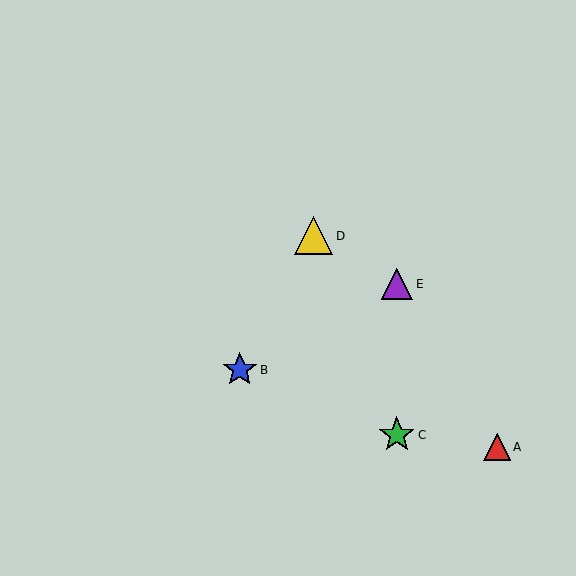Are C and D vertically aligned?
No, C is at x≈397 and D is at x≈313.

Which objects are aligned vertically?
Objects C, E are aligned vertically.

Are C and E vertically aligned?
Yes, both are at x≈397.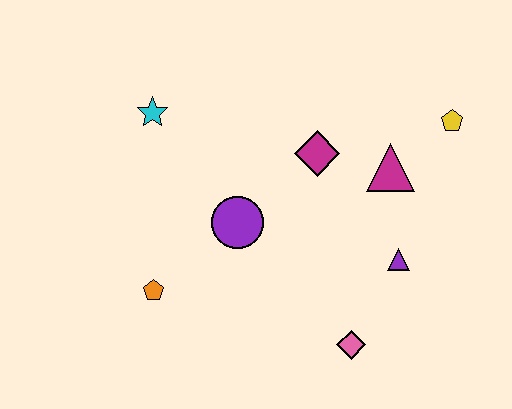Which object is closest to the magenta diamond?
The magenta triangle is closest to the magenta diamond.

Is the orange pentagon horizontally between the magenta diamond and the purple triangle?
No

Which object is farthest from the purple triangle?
The cyan star is farthest from the purple triangle.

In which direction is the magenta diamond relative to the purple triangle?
The magenta diamond is above the purple triangle.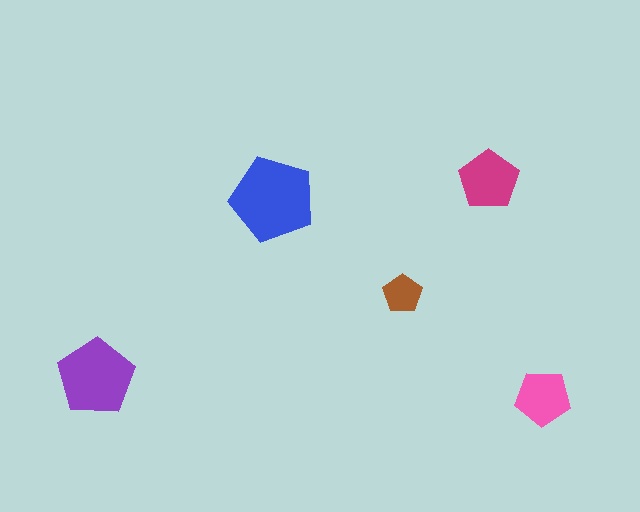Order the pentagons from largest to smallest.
the blue one, the purple one, the magenta one, the pink one, the brown one.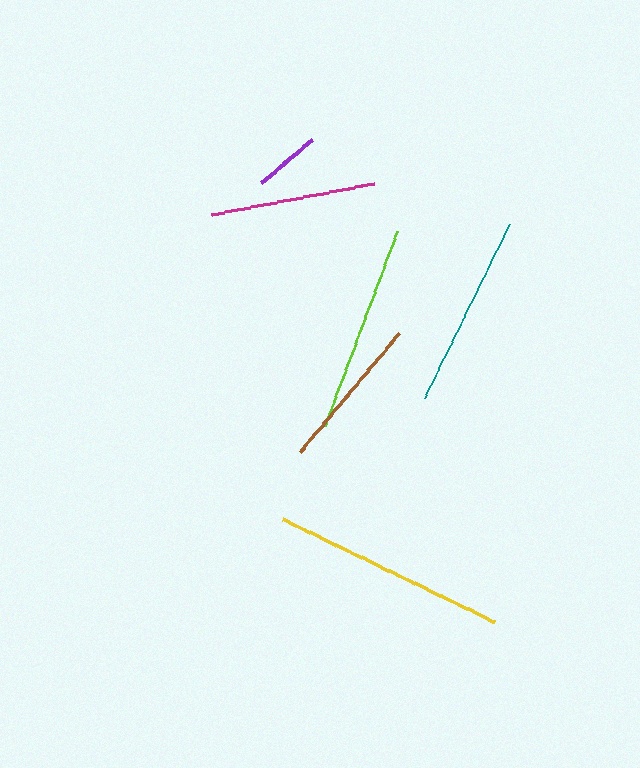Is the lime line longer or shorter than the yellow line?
The yellow line is longer than the lime line.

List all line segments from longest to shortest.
From longest to shortest: yellow, lime, teal, magenta, brown, purple.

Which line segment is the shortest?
The purple line is the shortest at approximately 66 pixels.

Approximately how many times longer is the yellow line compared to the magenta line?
The yellow line is approximately 1.4 times the length of the magenta line.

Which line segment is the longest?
The yellow line is the longest at approximately 235 pixels.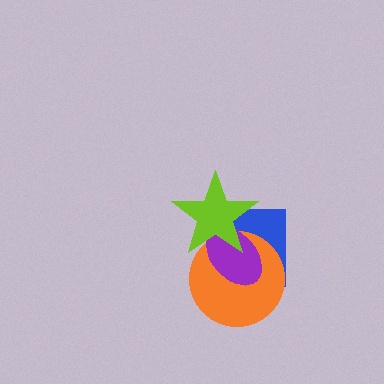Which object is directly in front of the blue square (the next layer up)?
The orange circle is directly in front of the blue square.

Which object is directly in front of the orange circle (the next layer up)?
The purple ellipse is directly in front of the orange circle.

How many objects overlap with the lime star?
3 objects overlap with the lime star.